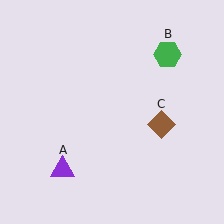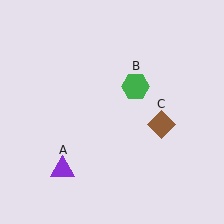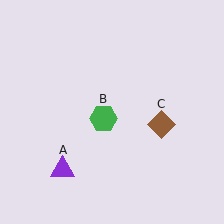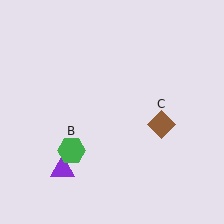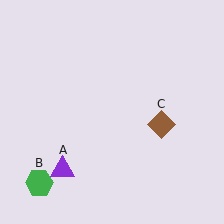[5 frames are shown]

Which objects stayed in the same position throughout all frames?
Purple triangle (object A) and brown diamond (object C) remained stationary.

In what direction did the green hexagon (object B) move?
The green hexagon (object B) moved down and to the left.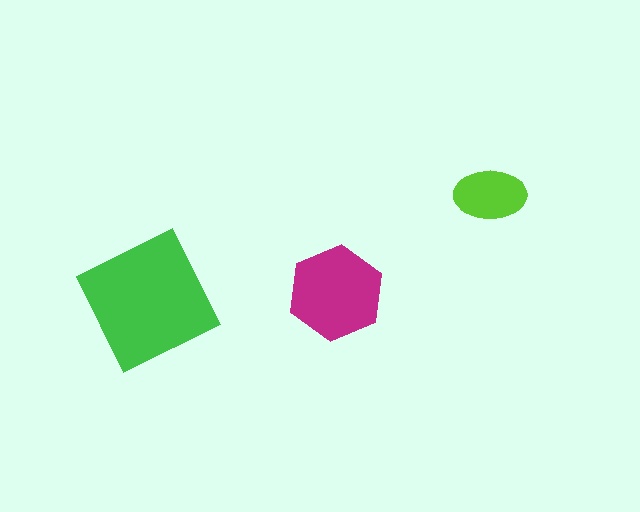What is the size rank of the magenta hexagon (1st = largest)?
2nd.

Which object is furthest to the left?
The green square is leftmost.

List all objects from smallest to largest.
The lime ellipse, the magenta hexagon, the green square.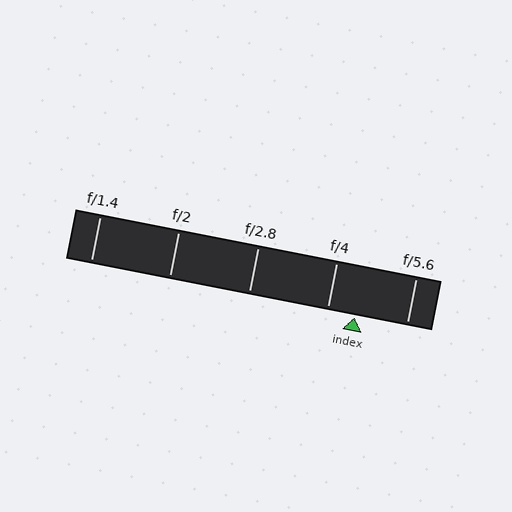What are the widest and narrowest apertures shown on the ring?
The widest aperture shown is f/1.4 and the narrowest is f/5.6.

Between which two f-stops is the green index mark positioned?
The index mark is between f/4 and f/5.6.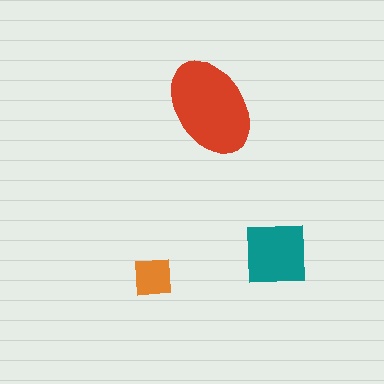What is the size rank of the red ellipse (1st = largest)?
1st.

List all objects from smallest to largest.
The orange square, the teal square, the red ellipse.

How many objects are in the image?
There are 3 objects in the image.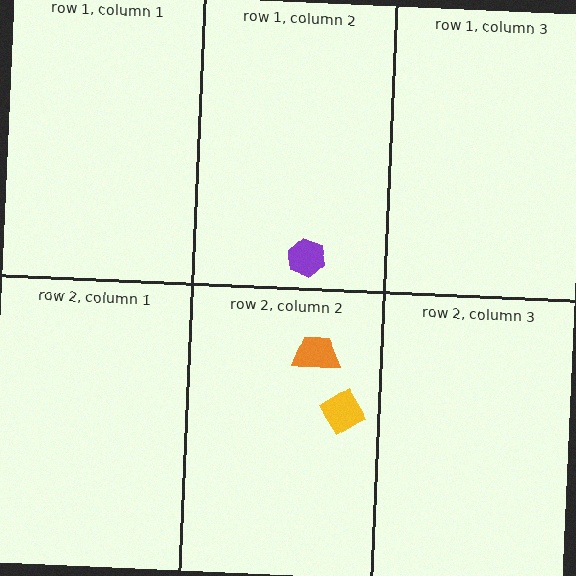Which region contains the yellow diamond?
The row 2, column 2 region.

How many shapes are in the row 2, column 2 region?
2.